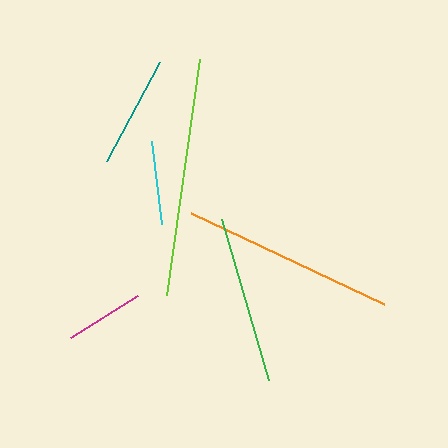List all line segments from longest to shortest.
From longest to shortest: lime, orange, green, teal, cyan, magenta.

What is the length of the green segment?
The green segment is approximately 167 pixels long.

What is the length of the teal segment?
The teal segment is approximately 113 pixels long.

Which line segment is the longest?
The lime line is the longest at approximately 239 pixels.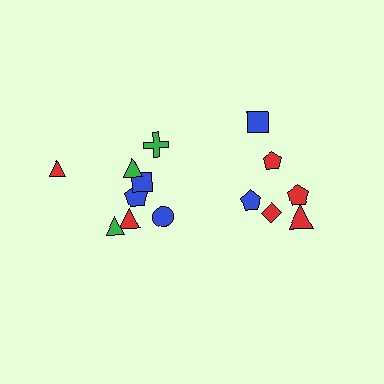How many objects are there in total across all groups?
There are 14 objects.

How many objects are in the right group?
There are 6 objects.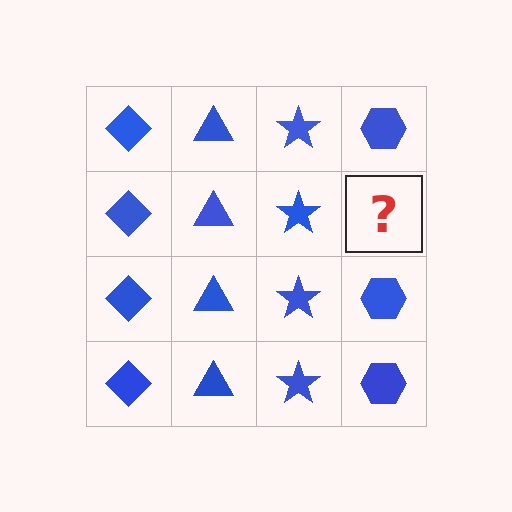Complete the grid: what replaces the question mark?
The question mark should be replaced with a blue hexagon.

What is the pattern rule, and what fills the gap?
The rule is that each column has a consistent shape. The gap should be filled with a blue hexagon.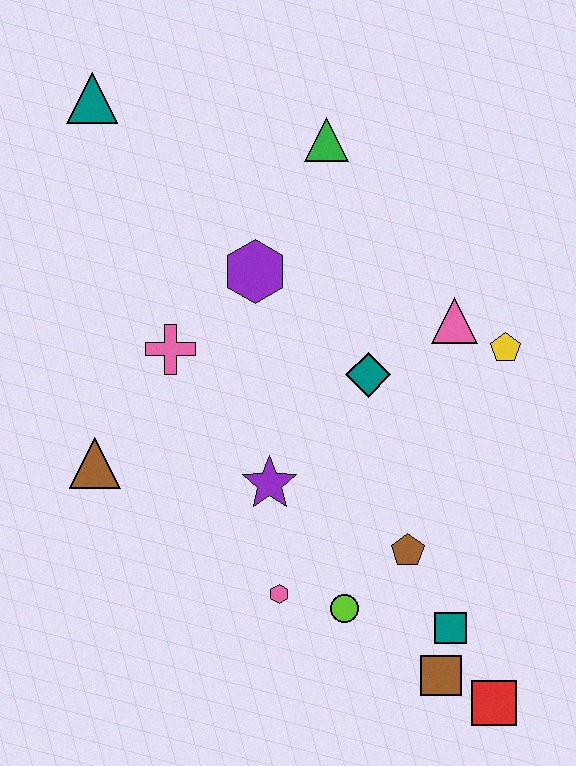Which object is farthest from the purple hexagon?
The red square is farthest from the purple hexagon.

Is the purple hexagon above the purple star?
Yes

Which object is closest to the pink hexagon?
The lime circle is closest to the pink hexagon.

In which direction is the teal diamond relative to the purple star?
The teal diamond is above the purple star.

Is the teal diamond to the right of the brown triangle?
Yes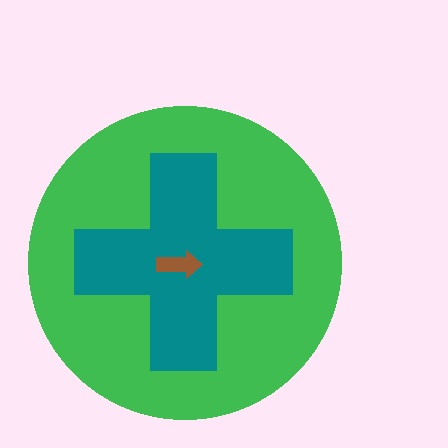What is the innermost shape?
The brown arrow.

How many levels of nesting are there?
3.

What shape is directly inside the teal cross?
The brown arrow.